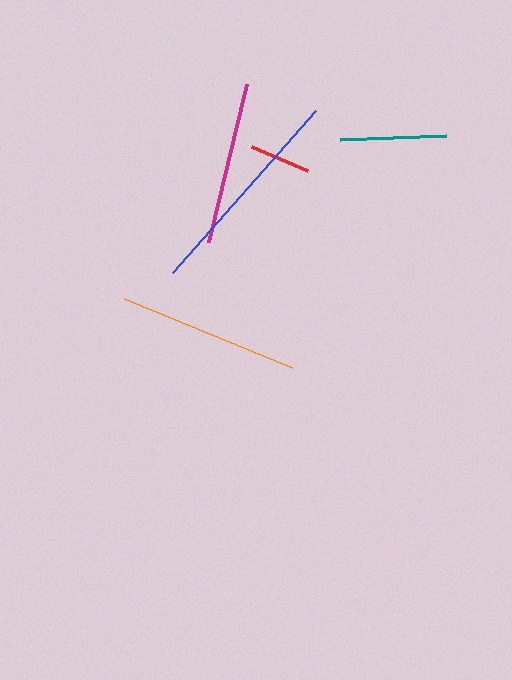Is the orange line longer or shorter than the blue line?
The blue line is longer than the orange line.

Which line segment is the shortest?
The red line is the shortest at approximately 61 pixels.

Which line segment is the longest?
The blue line is the longest at approximately 215 pixels.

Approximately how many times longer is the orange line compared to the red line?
The orange line is approximately 3.0 times the length of the red line.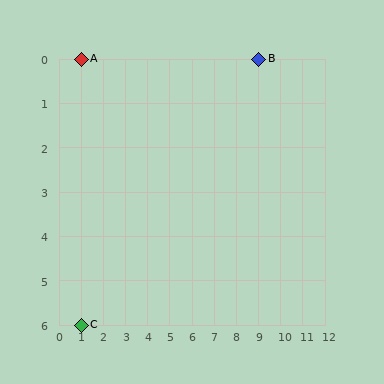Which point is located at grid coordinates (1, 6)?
Point C is at (1, 6).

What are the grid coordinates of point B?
Point B is at grid coordinates (9, 0).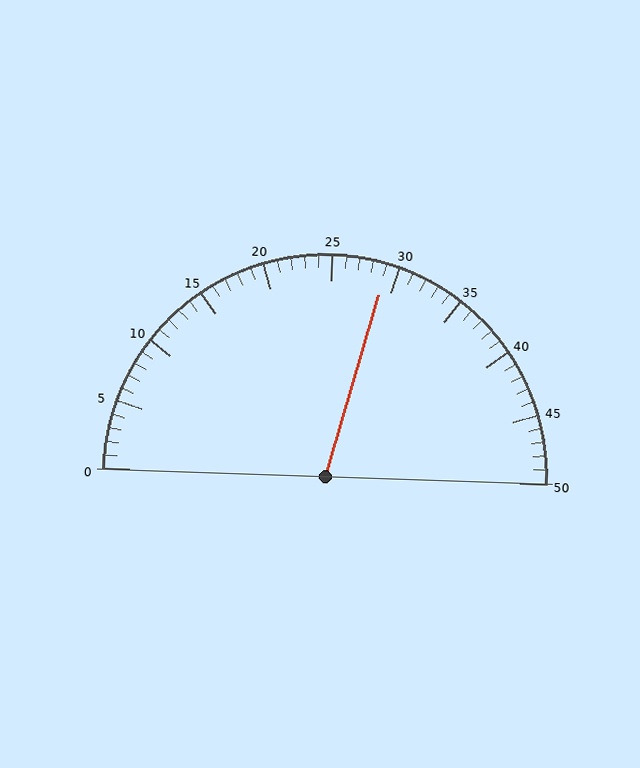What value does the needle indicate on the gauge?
The needle indicates approximately 29.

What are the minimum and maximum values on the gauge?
The gauge ranges from 0 to 50.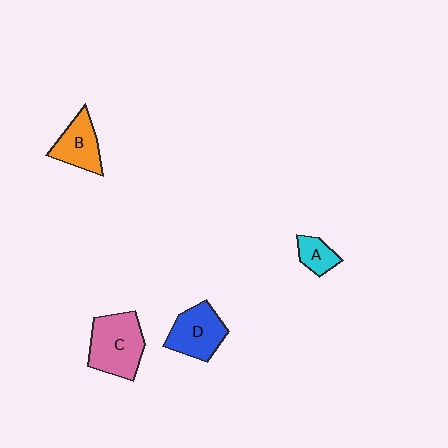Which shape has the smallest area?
Shape A (cyan).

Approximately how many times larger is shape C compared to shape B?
Approximately 1.5 times.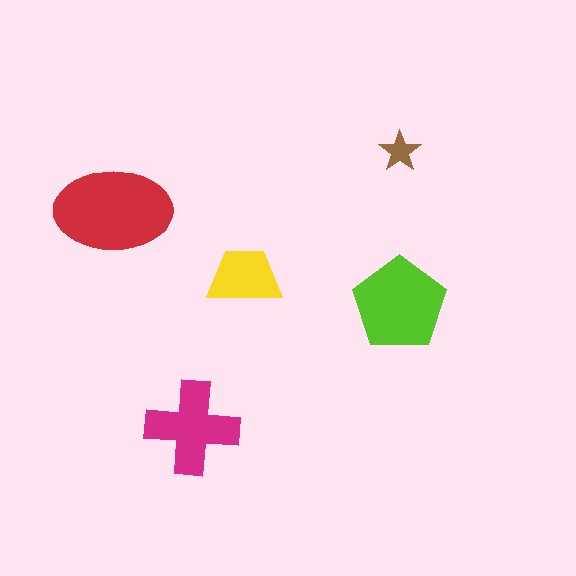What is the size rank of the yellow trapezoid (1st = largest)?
4th.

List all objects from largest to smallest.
The red ellipse, the lime pentagon, the magenta cross, the yellow trapezoid, the brown star.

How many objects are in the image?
There are 5 objects in the image.